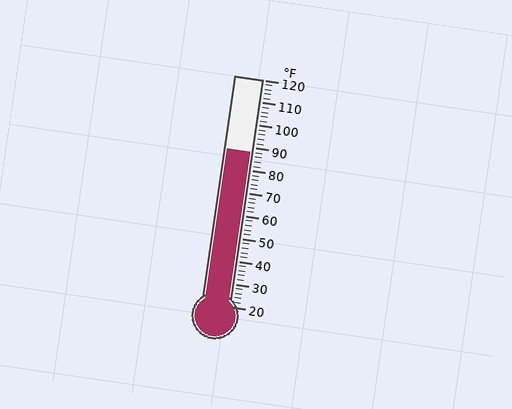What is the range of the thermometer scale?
The thermometer scale ranges from 20°F to 120°F.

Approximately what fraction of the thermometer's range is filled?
The thermometer is filled to approximately 70% of its range.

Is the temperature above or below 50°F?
The temperature is above 50°F.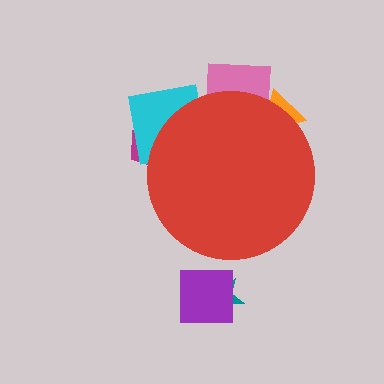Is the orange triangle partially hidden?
Yes, the orange triangle is partially hidden behind the red circle.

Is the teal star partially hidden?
No, the teal star is fully visible.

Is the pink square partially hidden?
Yes, the pink square is partially hidden behind the red circle.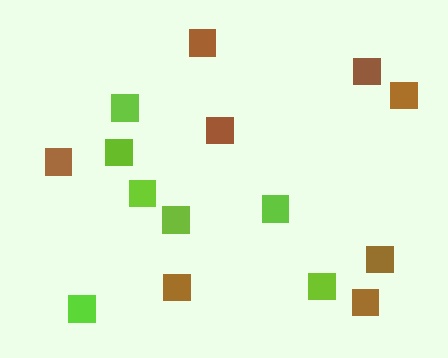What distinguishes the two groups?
There are 2 groups: one group of lime squares (7) and one group of brown squares (8).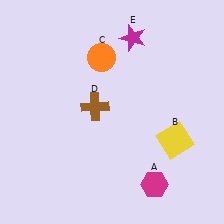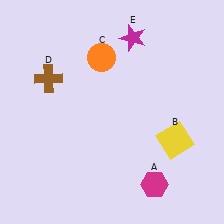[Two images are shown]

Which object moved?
The brown cross (D) moved left.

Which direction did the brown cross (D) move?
The brown cross (D) moved left.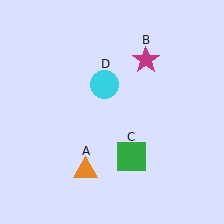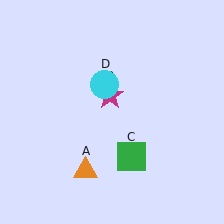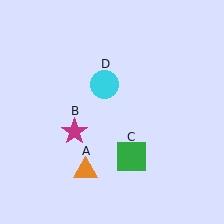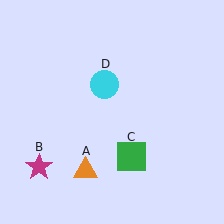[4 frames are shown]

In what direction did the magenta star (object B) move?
The magenta star (object B) moved down and to the left.